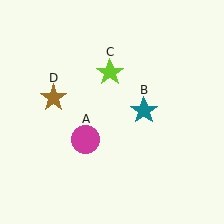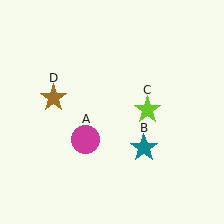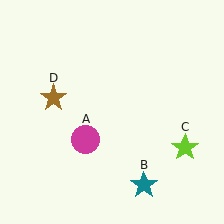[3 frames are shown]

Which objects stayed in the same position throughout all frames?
Magenta circle (object A) and brown star (object D) remained stationary.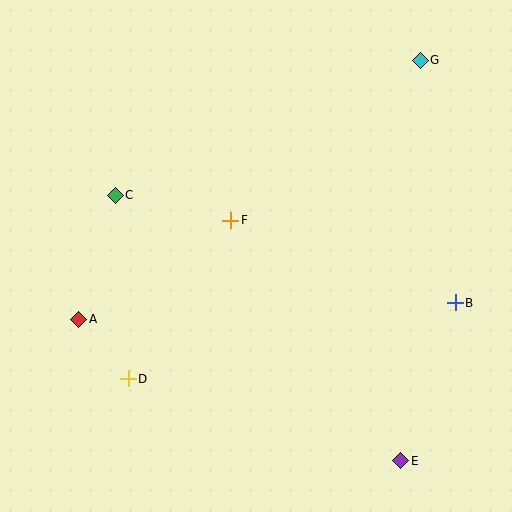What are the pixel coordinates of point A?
Point A is at (79, 319).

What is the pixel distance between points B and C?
The distance between B and C is 357 pixels.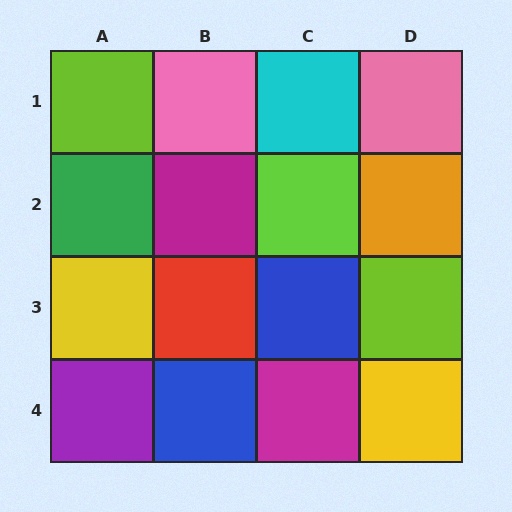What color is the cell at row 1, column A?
Lime.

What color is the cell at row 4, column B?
Blue.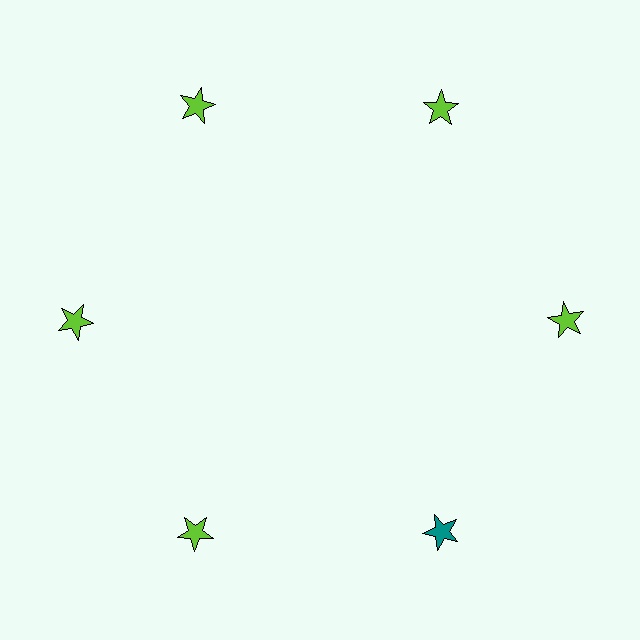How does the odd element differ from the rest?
It has a different color: teal instead of lime.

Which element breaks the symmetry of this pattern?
The teal star at roughly the 5 o'clock position breaks the symmetry. All other shapes are lime stars.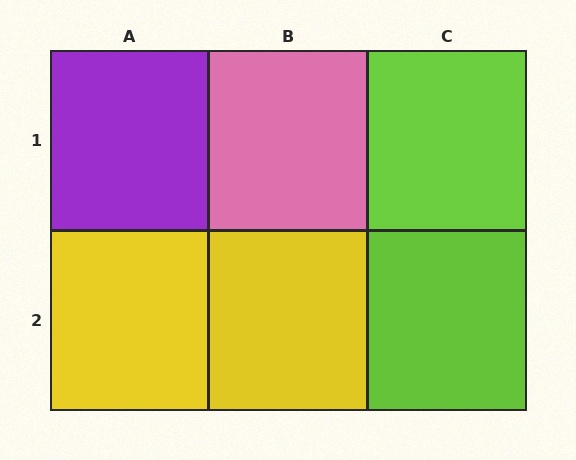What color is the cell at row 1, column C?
Lime.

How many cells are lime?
2 cells are lime.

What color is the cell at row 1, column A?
Purple.